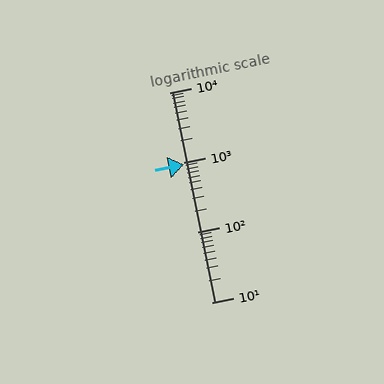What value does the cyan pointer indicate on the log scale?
The pointer indicates approximately 920.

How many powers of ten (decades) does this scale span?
The scale spans 3 decades, from 10 to 10000.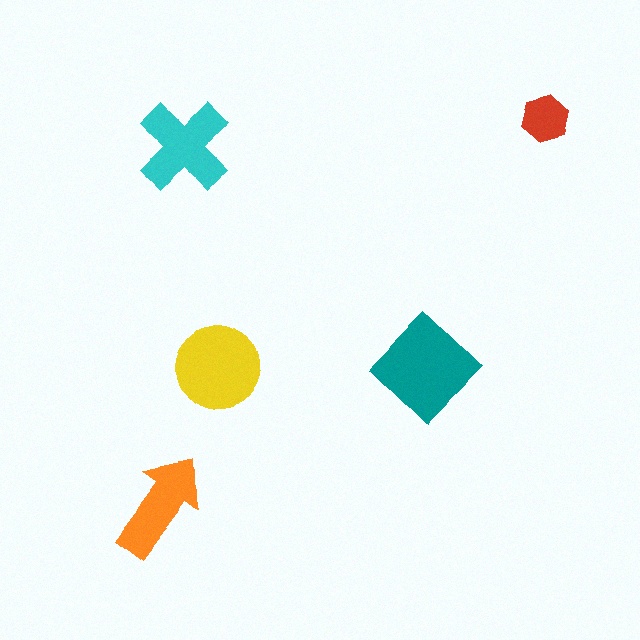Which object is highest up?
The red hexagon is topmost.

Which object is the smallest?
The red hexagon.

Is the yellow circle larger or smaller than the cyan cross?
Larger.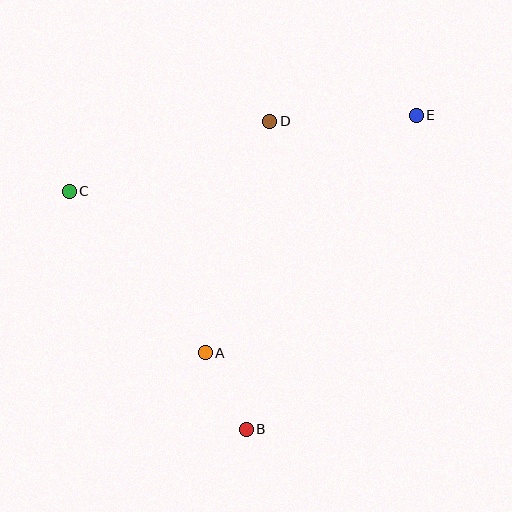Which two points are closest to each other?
Points A and B are closest to each other.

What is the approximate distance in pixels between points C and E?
The distance between C and E is approximately 355 pixels.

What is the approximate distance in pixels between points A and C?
The distance between A and C is approximately 211 pixels.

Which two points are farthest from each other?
Points B and E are farthest from each other.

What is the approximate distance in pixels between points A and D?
The distance between A and D is approximately 240 pixels.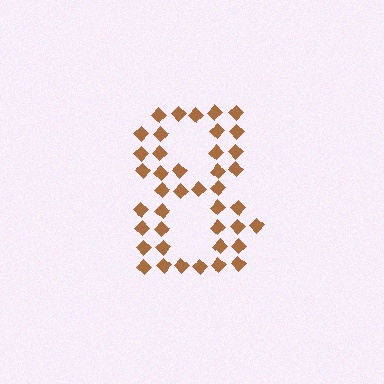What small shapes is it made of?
It is made of small diamonds.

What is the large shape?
The large shape is the digit 8.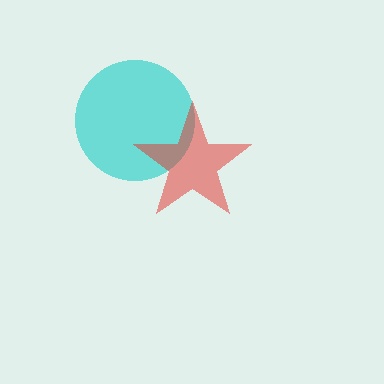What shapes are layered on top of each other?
The layered shapes are: a cyan circle, a red star.